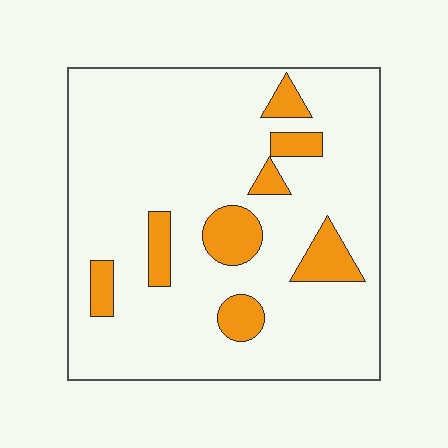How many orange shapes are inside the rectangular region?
8.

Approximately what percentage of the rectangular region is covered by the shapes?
Approximately 15%.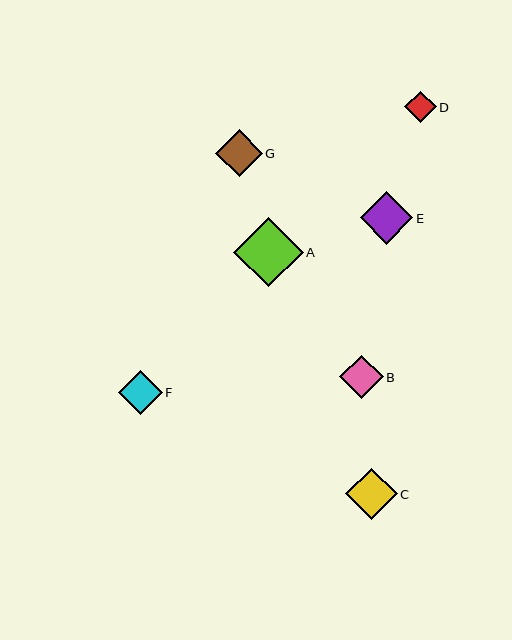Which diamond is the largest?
Diamond A is the largest with a size of approximately 69 pixels.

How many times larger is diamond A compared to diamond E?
Diamond A is approximately 1.3 times the size of diamond E.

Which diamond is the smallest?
Diamond D is the smallest with a size of approximately 31 pixels.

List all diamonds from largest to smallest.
From largest to smallest: A, E, C, G, F, B, D.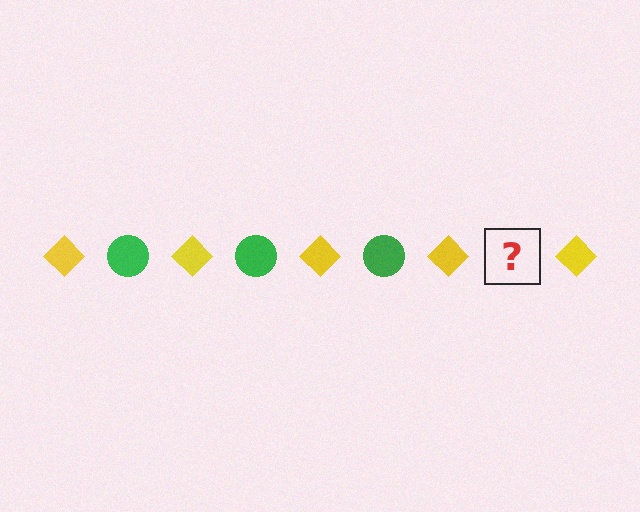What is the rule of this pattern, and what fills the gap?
The rule is that the pattern alternates between yellow diamond and green circle. The gap should be filled with a green circle.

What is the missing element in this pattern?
The missing element is a green circle.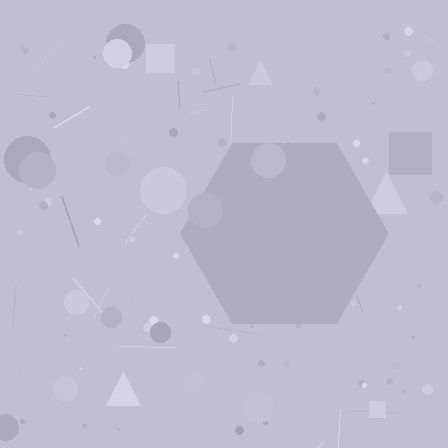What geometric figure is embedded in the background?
A hexagon is embedded in the background.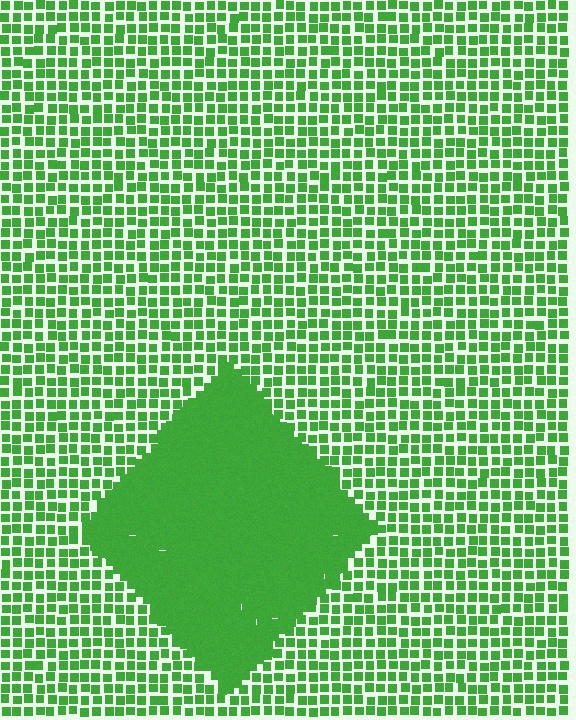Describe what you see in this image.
The image contains small green elements arranged at two different densities. A diamond-shaped region is visible where the elements are more densely packed than the surrounding area.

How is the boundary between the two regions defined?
The boundary is defined by a change in element density (approximately 2.3x ratio). All elements are the same color, size, and shape.